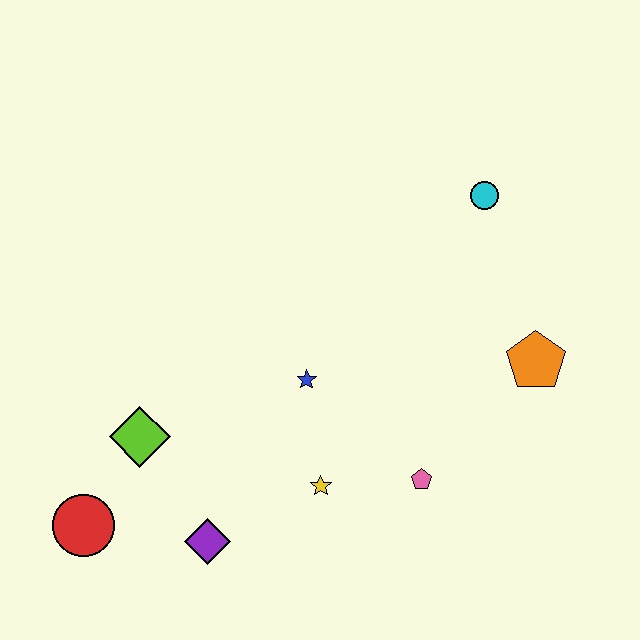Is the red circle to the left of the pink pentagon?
Yes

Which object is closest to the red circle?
The lime diamond is closest to the red circle.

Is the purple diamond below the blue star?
Yes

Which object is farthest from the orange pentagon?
The red circle is farthest from the orange pentagon.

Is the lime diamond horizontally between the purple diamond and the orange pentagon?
No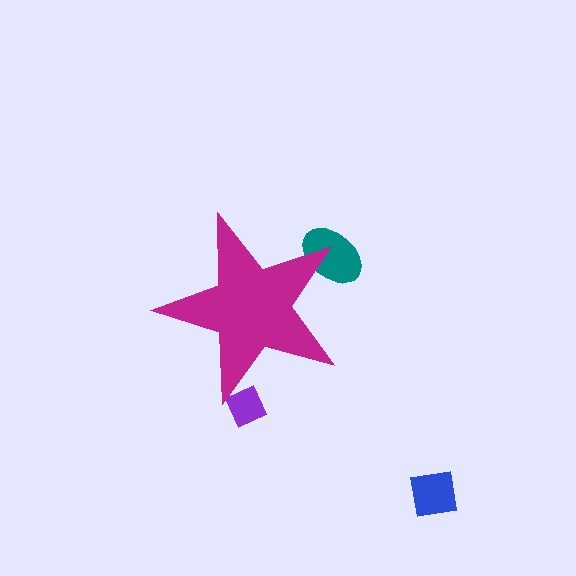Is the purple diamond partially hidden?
Yes, the purple diamond is partially hidden behind the magenta star.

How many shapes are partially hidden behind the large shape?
2 shapes are partially hidden.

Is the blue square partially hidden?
No, the blue square is fully visible.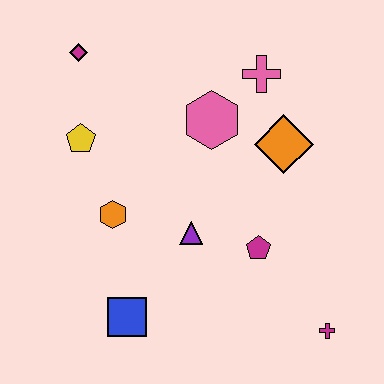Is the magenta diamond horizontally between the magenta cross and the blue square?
No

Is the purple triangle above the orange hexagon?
No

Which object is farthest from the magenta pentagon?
The magenta diamond is farthest from the magenta pentagon.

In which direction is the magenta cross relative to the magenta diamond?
The magenta cross is below the magenta diamond.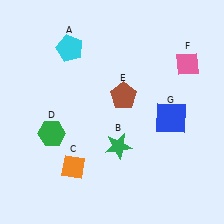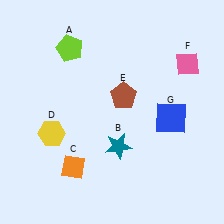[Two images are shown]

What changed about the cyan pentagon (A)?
In Image 1, A is cyan. In Image 2, it changed to lime.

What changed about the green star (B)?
In Image 1, B is green. In Image 2, it changed to teal.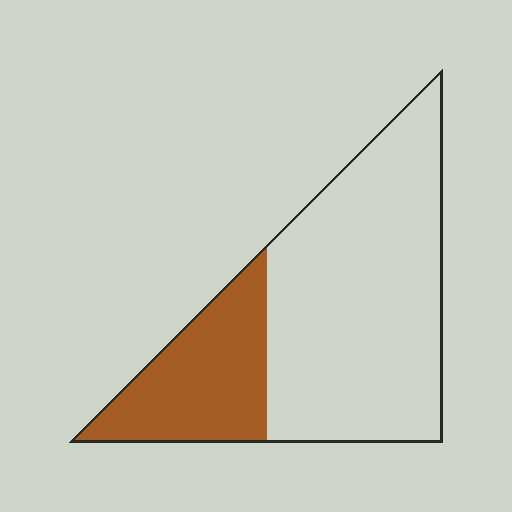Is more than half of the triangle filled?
No.